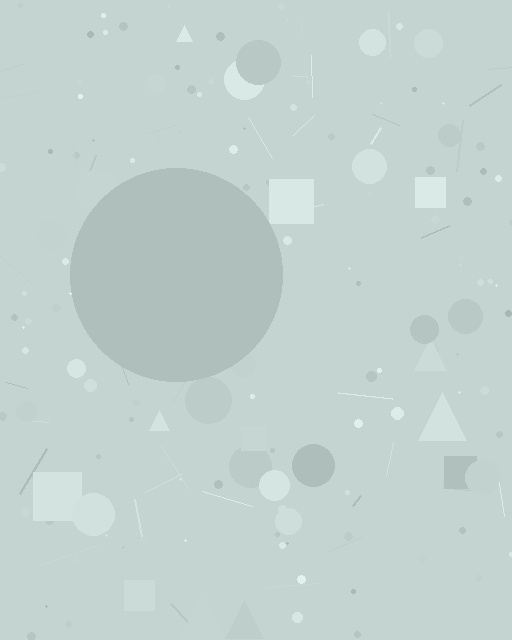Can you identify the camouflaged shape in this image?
The camouflaged shape is a circle.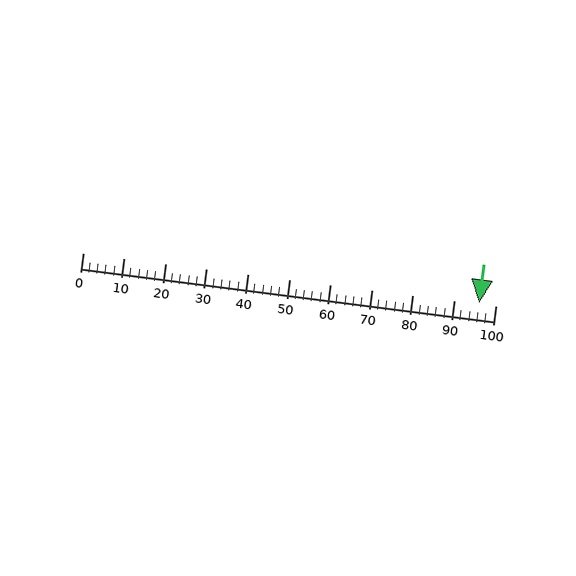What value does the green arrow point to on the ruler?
The green arrow points to approximately 96.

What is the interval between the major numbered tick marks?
The major tick marks are spaced 10 units apart.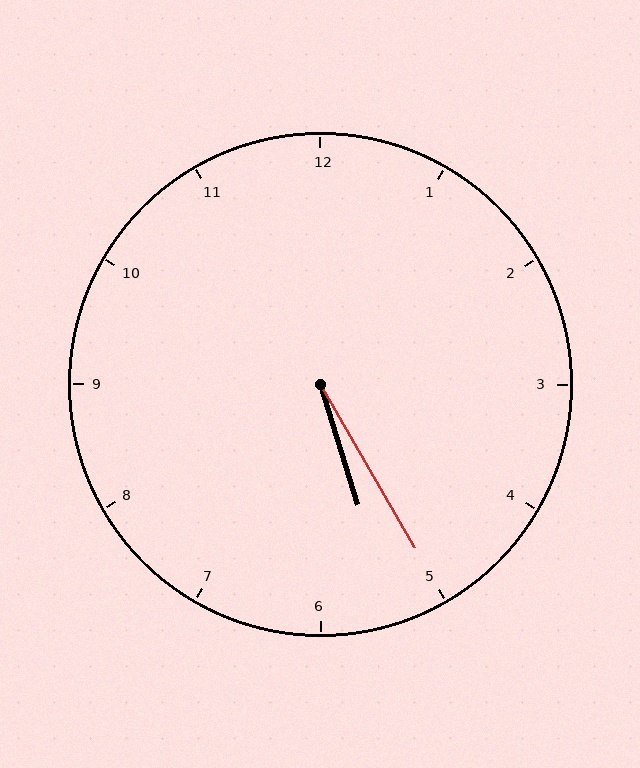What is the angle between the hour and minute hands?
Approximately 12 degrees.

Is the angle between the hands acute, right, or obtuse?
It is acute.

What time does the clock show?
5:25.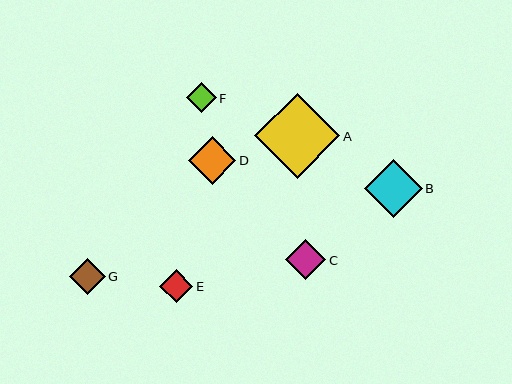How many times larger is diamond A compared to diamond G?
Diamond A is approximately 2.3 times the size of diamond G.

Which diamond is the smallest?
Diamond F is the smallest with a size of approximately 30 pixels.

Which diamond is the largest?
Diamond A is the largest with a size of approximately 85 pixels.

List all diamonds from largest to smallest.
From largest to smallest: A, B, D, C, G, E, F.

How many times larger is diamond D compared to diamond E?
Diamond D is approximately 1.4 times the size of diamond E.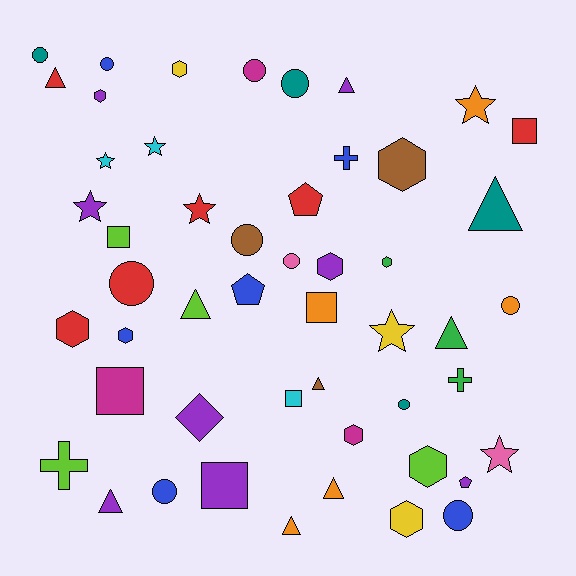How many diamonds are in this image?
There is 1 diamond.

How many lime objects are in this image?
There are 4 lime objects.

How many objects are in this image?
There are 50 objects.